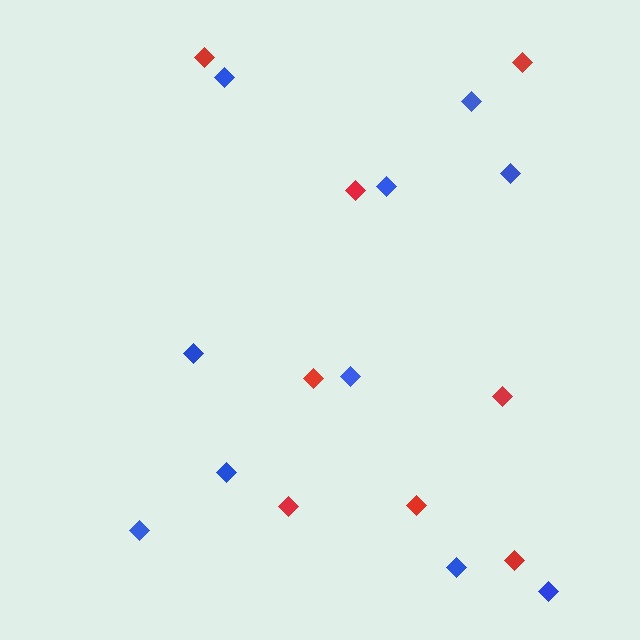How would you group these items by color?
There are 2 groups: one group of red diamonds (8) and one group of blue diamonds (10).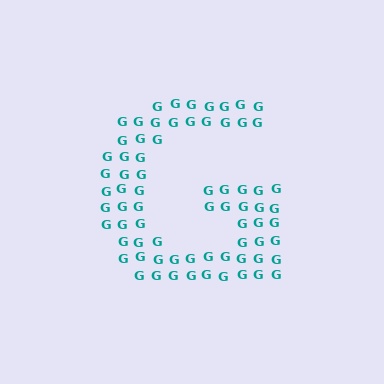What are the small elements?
The small elements are letter G's.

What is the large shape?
The large shape is the letter G.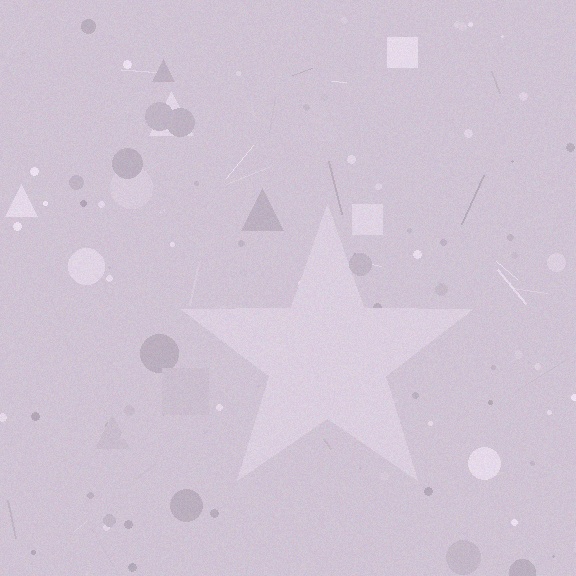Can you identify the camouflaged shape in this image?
The camouflaged shape is a star.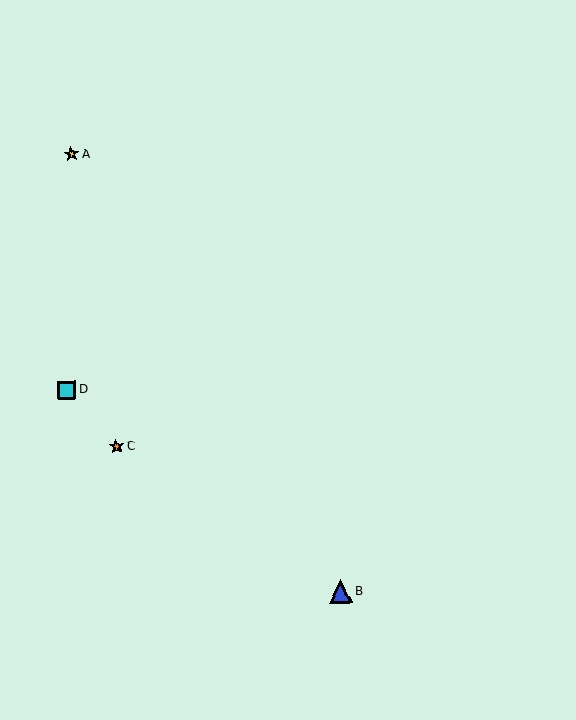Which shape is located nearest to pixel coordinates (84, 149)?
The yellow star (labeled A) at (72, 154) is nearest to that location.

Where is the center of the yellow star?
The center of the yellow star is at (72, 154).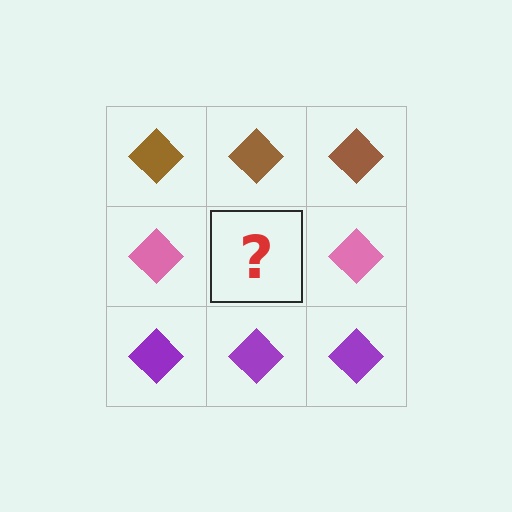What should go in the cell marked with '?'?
The missing cell should contain a pink diamond.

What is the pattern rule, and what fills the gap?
The rule is that each row has a consistent color. The gap should be filled with a pink diamond.